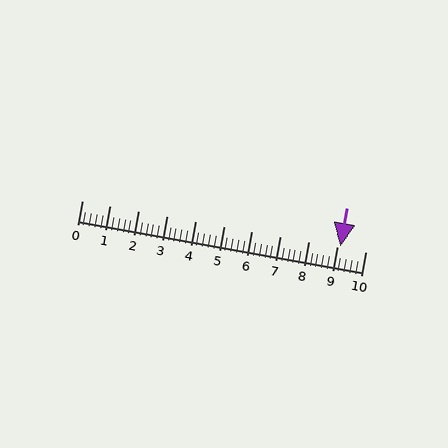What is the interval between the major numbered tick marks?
The major tick marks are spaced 1 units apart.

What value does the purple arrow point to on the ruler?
The purple arrow points to approximately 9.1.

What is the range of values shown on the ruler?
The ruler shows values from 0 to 10.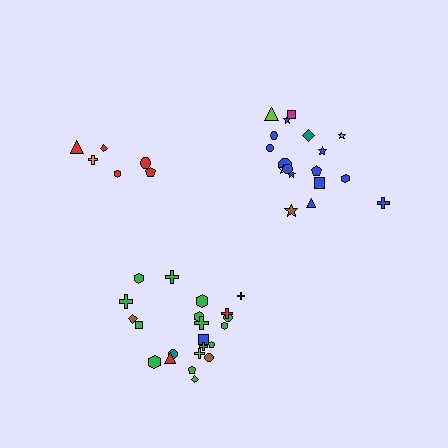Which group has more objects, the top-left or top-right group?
The top-right group.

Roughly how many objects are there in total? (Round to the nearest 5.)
Roughly 45 objects in total.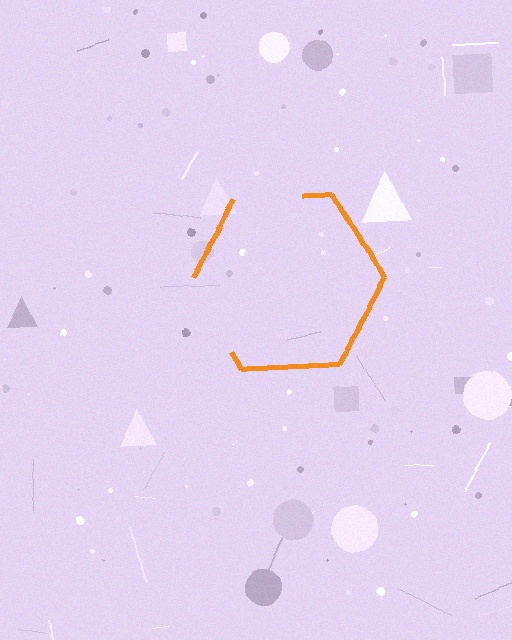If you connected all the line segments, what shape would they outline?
They would outline a hexagon.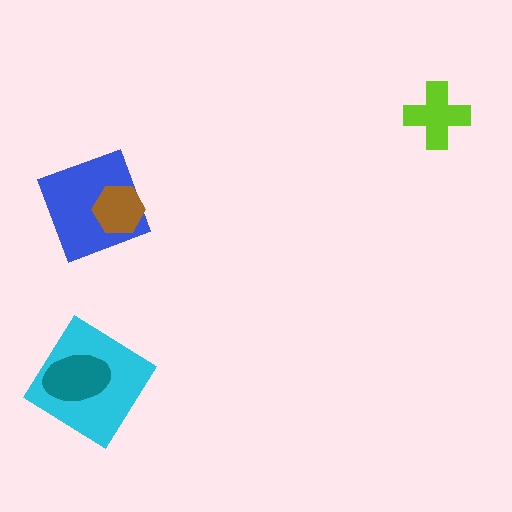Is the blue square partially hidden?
Yes, it is partially covered by another shape.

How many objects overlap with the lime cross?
0 objects overlap with the lime cross.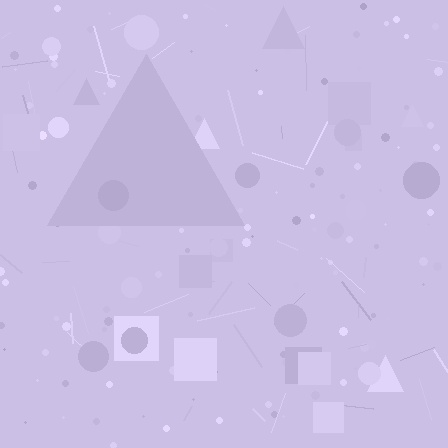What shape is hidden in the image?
A triangle is hidden in the image.